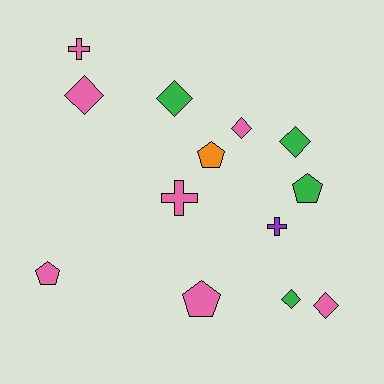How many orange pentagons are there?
There is 1 orange pentagon.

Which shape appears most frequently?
Diamond, with 6 objects.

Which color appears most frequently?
Pink, with 7 objects.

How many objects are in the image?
There are 13 objects.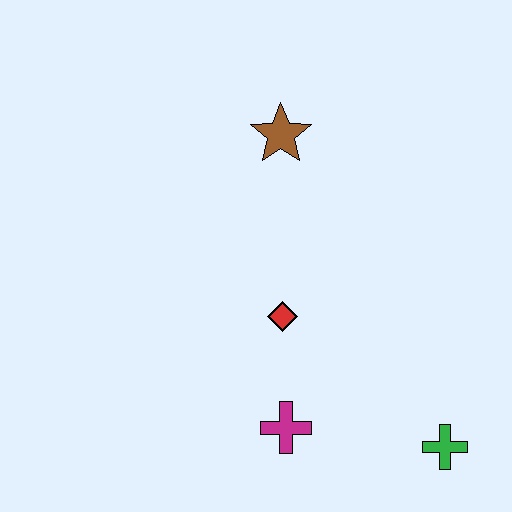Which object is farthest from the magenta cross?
The brown star is farthest from the magenta cross.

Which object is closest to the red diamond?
The magenta cross is closest to the red diamond.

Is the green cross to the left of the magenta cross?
No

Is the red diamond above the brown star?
No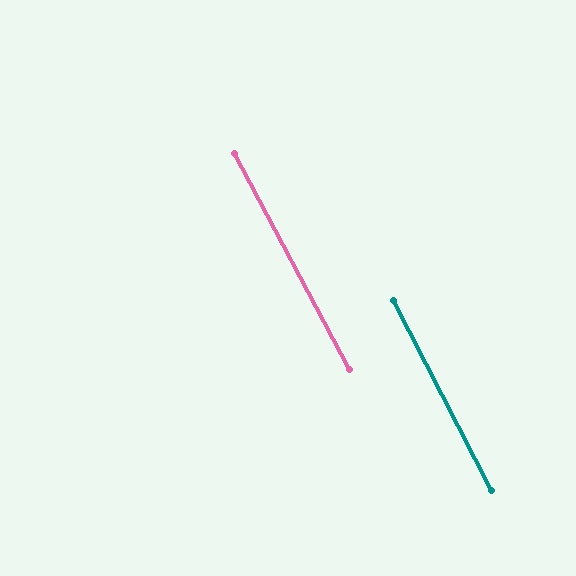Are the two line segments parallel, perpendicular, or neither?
Parallel — their directions differ by only 0.8°.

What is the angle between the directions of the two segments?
Approximately 1 degree.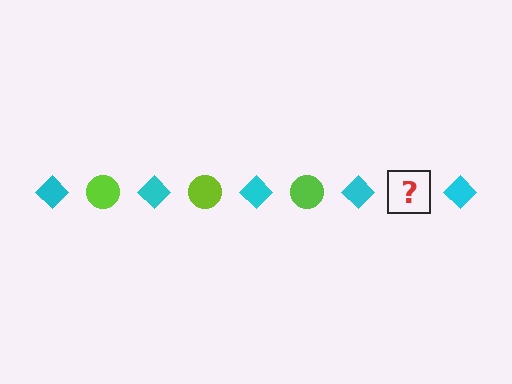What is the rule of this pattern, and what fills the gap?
The rule is that the pattern alternates between cyan diamond and lime circle. The gap should be filled with a lime circle.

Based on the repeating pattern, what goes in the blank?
The blank should be a lime circle.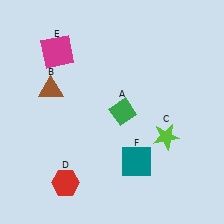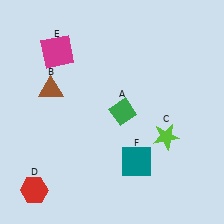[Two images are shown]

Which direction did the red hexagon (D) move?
The red hexagon (D) moved left.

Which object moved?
The red hexagon (D) moved left.